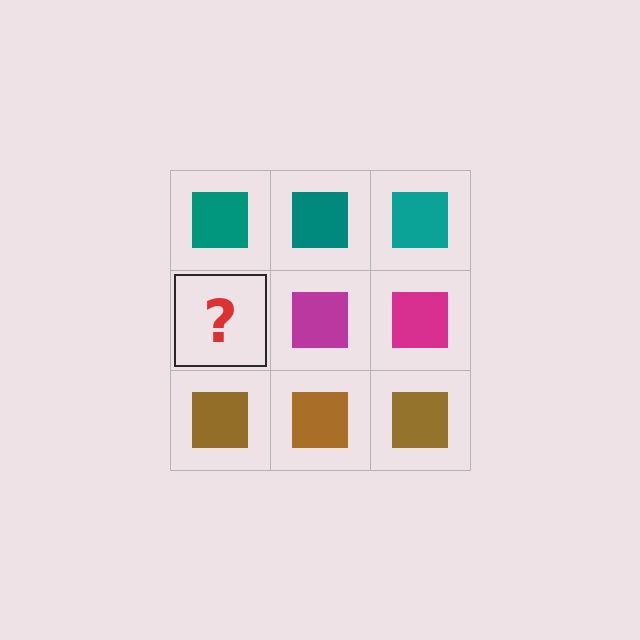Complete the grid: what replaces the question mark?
The question mark should be replaced with a magenta square.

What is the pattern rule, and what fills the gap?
The rule is that each row has a consistent color. The gap should be filled with a magenta square.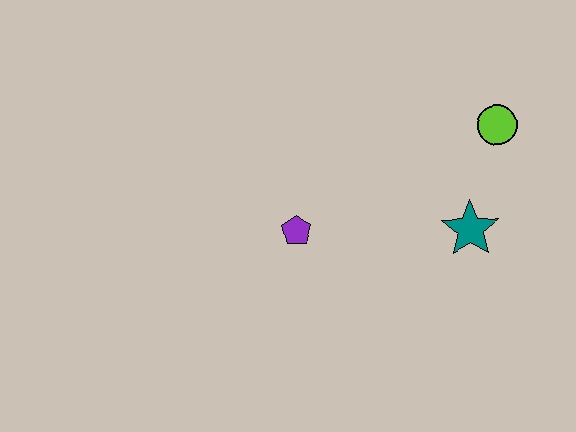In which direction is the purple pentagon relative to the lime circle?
The purple pentagon is to the left of the lime circle.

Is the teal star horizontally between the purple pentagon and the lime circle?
Yes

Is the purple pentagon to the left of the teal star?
Yes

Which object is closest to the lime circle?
The teal star is closest to the lime circle.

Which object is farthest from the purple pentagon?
The lime circle is farthest from the purple pentagon.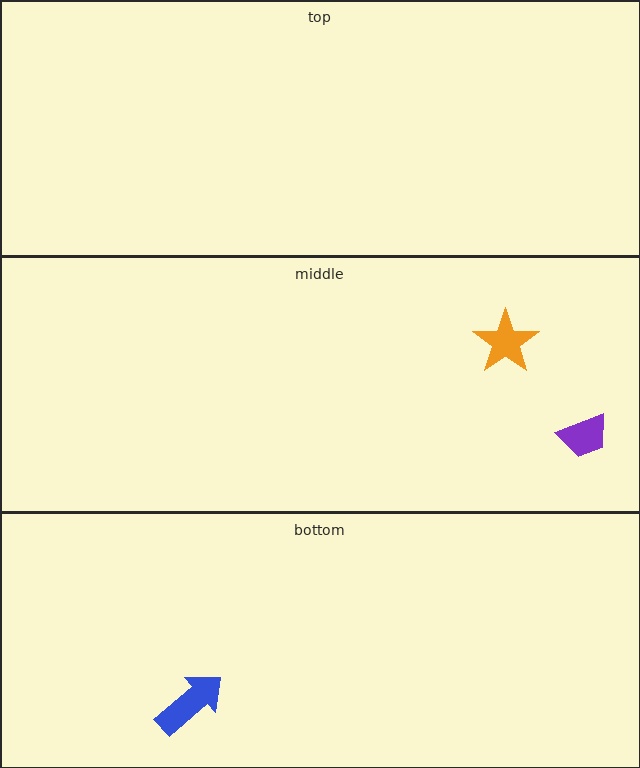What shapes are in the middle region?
The purple trapezoid, the orange star.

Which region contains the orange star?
The middle region.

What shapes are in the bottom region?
The blue arrow.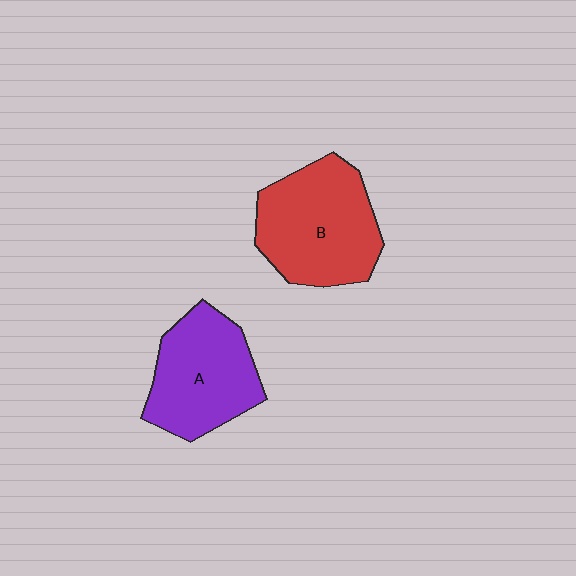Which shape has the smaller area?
Shape A (purple).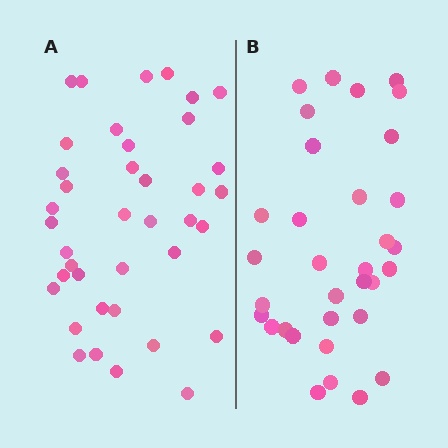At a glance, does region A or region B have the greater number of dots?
Region A (the left region) has more dots.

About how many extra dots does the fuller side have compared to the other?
Region A has about 6 more dots than region B.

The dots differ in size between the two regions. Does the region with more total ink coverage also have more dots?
No. Region B has more total ink coverage because its dots are larger, but region A actually contains more individual dots. Total area can be misleading — the number of items is what matters here.